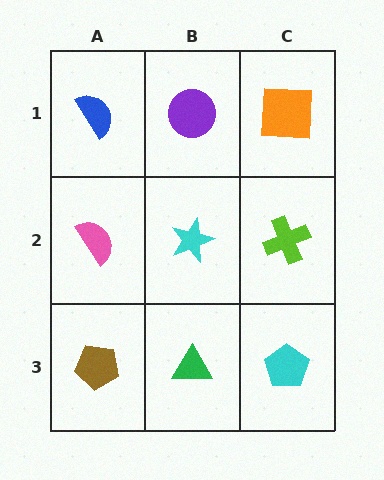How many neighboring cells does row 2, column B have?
4.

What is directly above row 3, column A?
A pink semicircle.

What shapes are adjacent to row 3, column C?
A lime cross (row 2, column C), a green triangle (row 3, column B).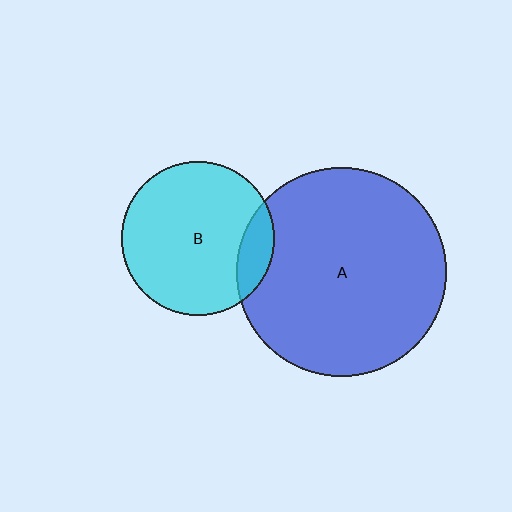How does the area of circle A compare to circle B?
Approximately 1.9 times.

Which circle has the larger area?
Circle A (blue).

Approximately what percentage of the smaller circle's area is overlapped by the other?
Approximately 15%.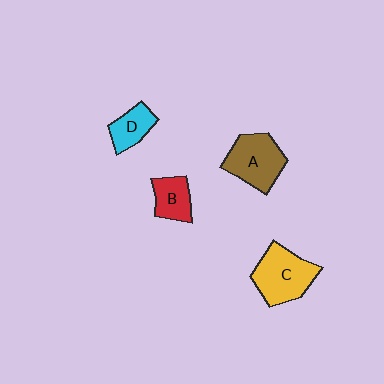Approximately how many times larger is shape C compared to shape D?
Approximately 1.9 times.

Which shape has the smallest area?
Shape D (cyan).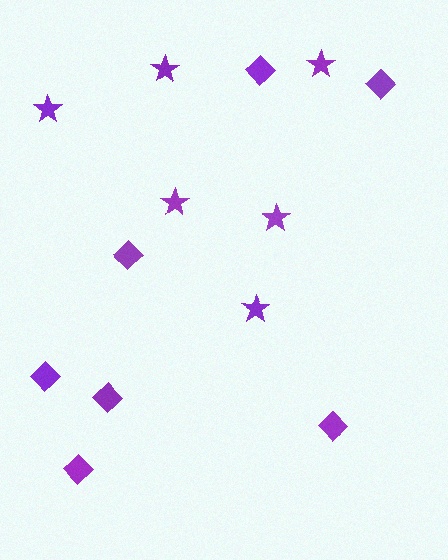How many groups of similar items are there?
There are 2 groups: one group of stars (6) and one group of diamonds (7).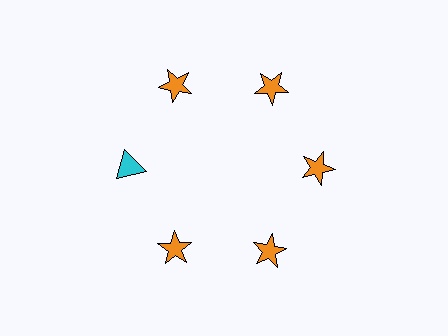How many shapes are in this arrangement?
There are 6 shapes arranged in a ring pattern.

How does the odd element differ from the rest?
It differs in both color (cyan instead of orange) and shape (triangle instead of star).